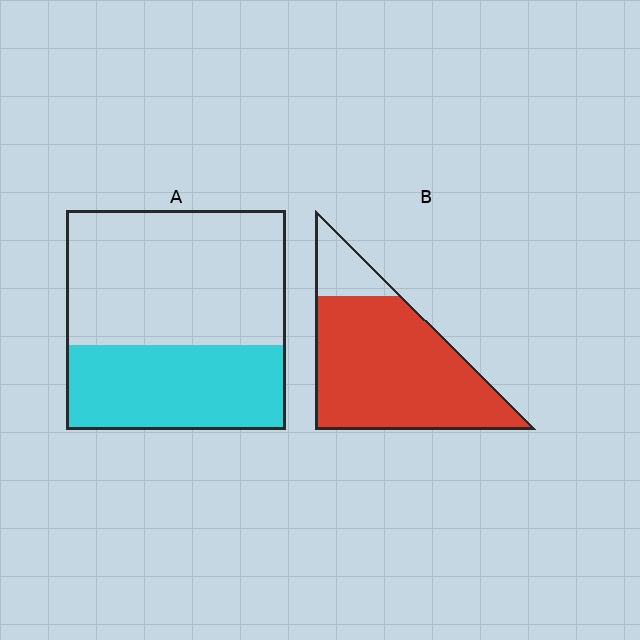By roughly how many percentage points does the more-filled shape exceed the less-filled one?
By roughly 45 percentage points (B over A).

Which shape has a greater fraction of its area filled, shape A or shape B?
Shape B.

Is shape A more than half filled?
No.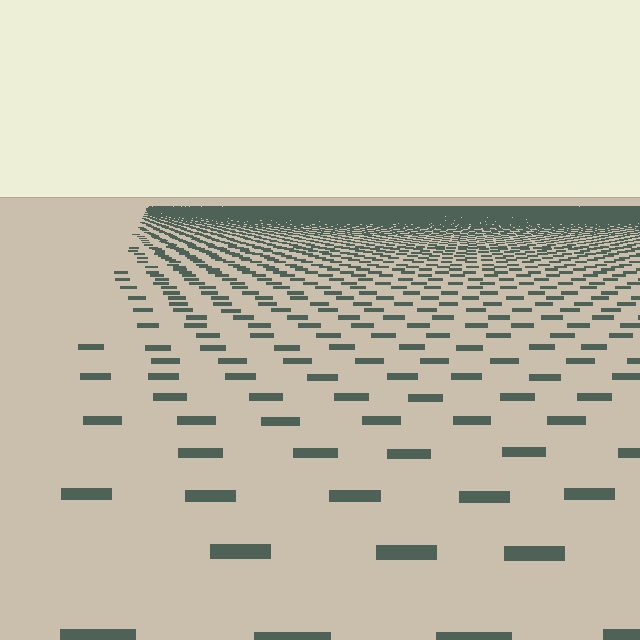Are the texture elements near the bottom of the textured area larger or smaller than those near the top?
Larger. Near the bottom, elements are closer to the viewer and appear at a bigger on-screen size.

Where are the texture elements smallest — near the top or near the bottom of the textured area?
Near the top.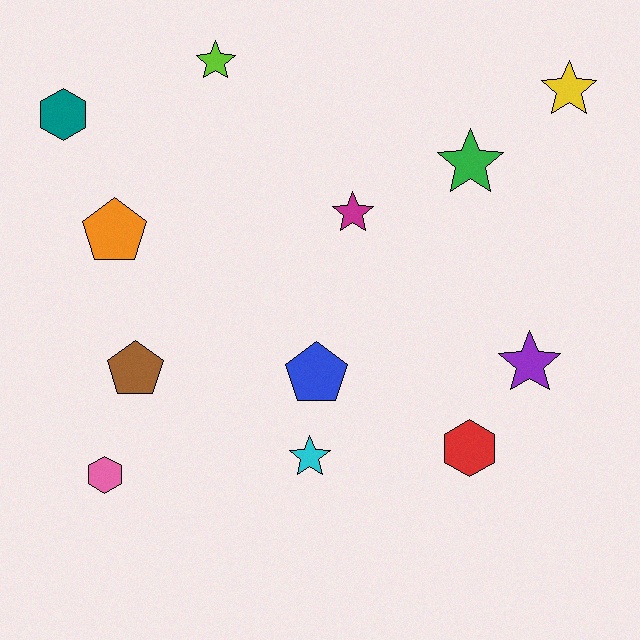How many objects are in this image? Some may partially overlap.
There are 12 objects.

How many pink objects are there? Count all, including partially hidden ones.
There is 1 pink object.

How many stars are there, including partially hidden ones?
There are 6 stars.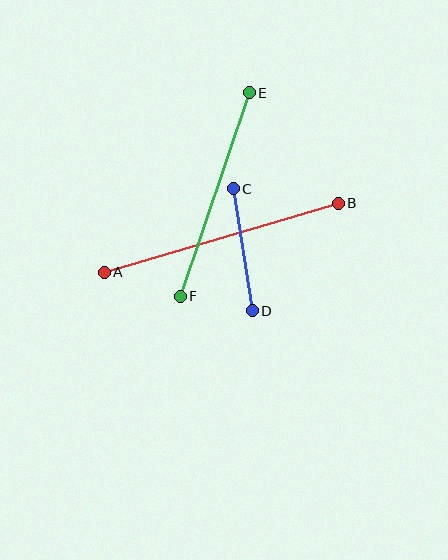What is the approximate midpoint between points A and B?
The midpoint is at approximately (221, 238) pixels.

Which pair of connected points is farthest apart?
Points A and B are farthest apart.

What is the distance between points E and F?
The distance is approximately 215 pixels.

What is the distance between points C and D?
The distance is approximately 123 pixels.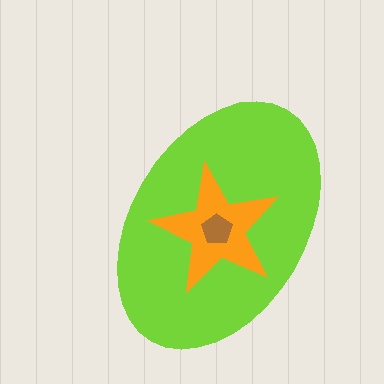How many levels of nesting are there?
3.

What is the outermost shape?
The lime ellipse.